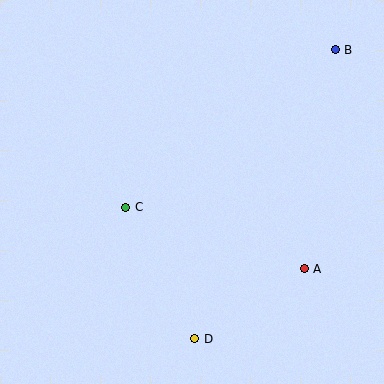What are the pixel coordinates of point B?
Point B is at (335, 50).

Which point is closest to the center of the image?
Point C at (126, 207) is closest to the center.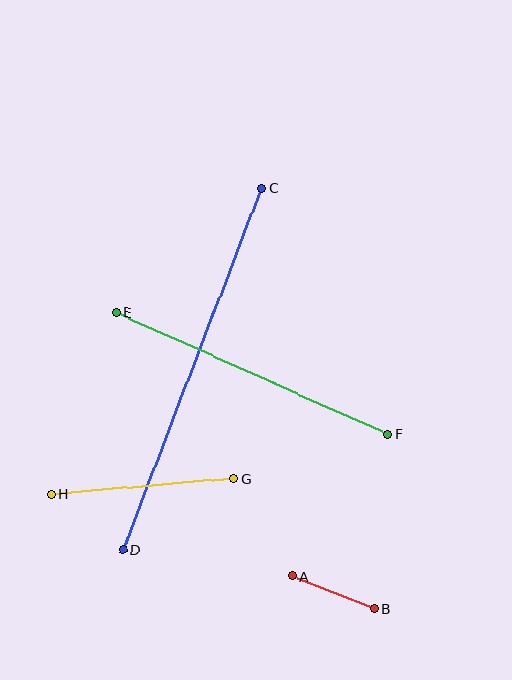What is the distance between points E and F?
The distance is approximately 297 pixels.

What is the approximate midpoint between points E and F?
The midpoint is at approximately (252, 373) pixels.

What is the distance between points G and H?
The distance is approximately 184 pixels.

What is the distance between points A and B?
The distance is approximately 88 pixels.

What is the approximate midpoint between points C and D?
The midpoint is at approximately (192, 369) pixels.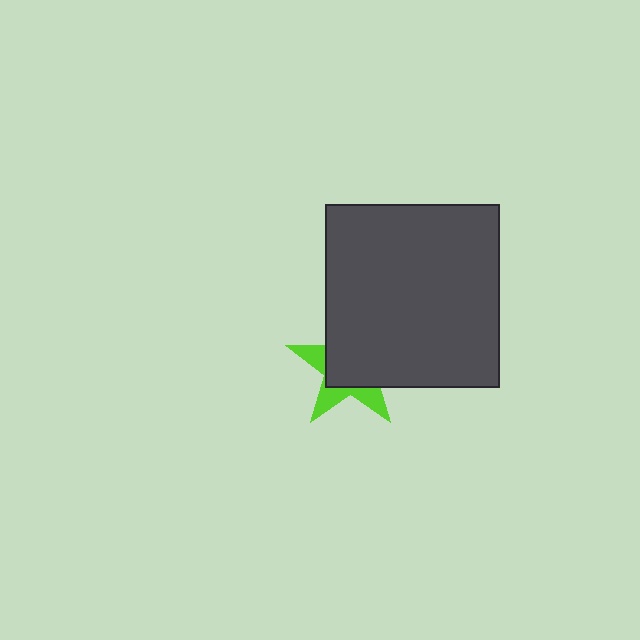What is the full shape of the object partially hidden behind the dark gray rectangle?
The partially hidden object is a lime star.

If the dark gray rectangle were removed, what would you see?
You would see the complete lime star.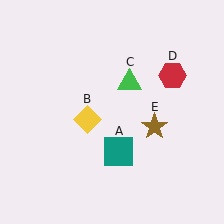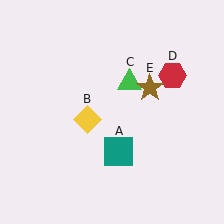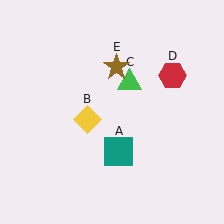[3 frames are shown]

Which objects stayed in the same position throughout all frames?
Teal square (object A) and yellow diamond (object B) and green triangle (object C) and red hexagon (object D) remained stationary.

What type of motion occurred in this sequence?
The brown star (object E) rotated counterclockwise around the center of the scene.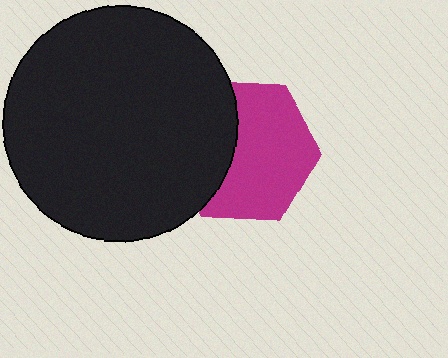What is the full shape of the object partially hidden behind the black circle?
The partially hidden object is a magenta hexagon.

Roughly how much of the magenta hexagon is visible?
About half of it is visible (roughly 63%).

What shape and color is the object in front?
The object in front is a black circle.